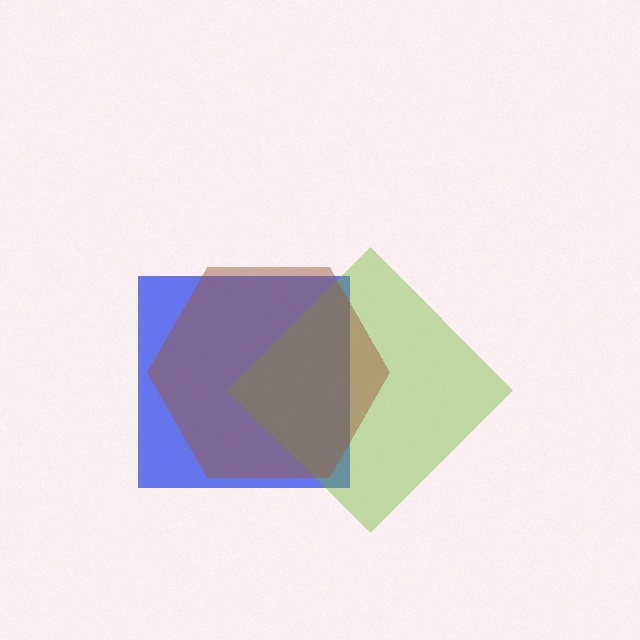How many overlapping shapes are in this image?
There are 3 overlapping shapes in the image.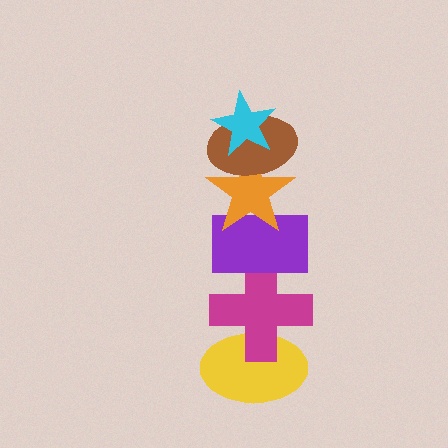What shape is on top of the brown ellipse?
The cyan star is on top of the brown ellipse.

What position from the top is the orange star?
The orange star is 3rd from the top.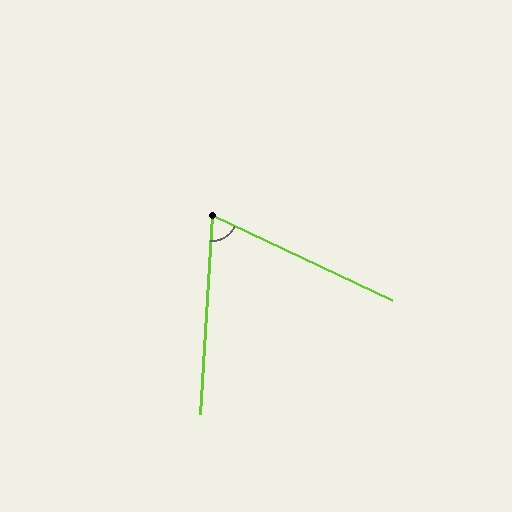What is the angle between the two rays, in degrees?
Approximately 68 degrees.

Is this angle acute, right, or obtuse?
It is acute.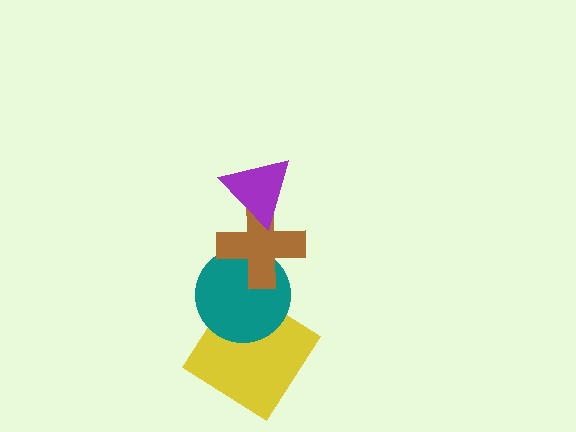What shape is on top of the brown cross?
The purple triangle is on top of the brown cross.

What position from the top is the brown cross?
The brown cross is 2nd from the top.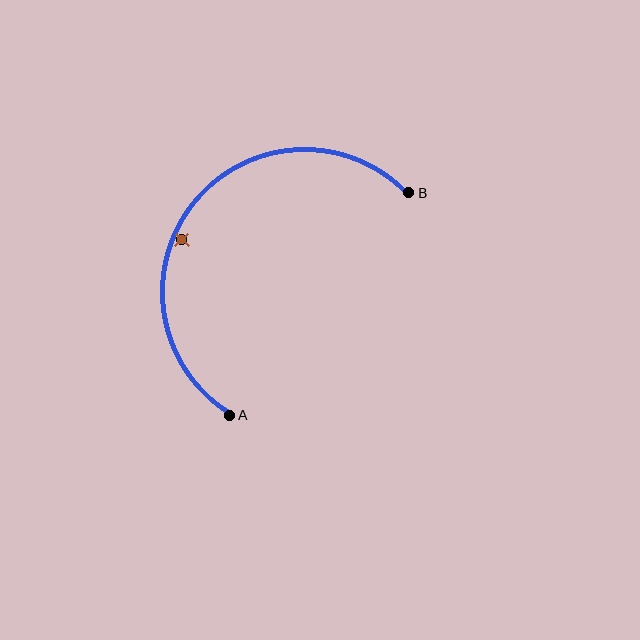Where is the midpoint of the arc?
The arc midpoint is the point on the curve farthest from the straight line joining A and B. It sits above and to the left of that line.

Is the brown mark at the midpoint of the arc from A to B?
No — the brown mark does not lie on the arc at all. It sits slightly inside the curve.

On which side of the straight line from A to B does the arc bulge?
The arc bulges above and to the left of the straight line connecting A and B.